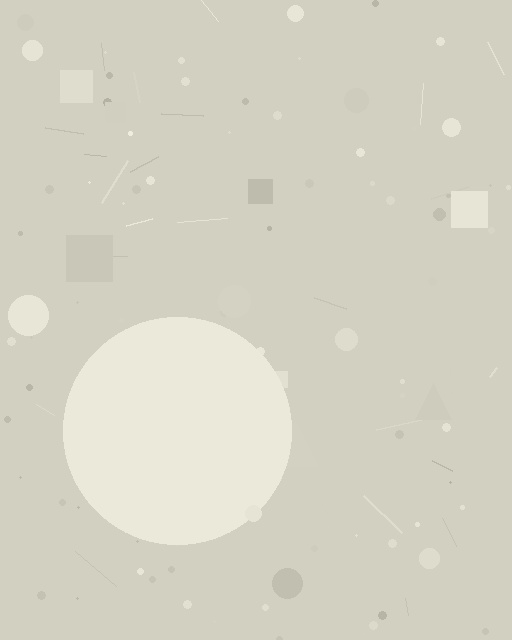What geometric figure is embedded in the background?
A circle is embedded in the background.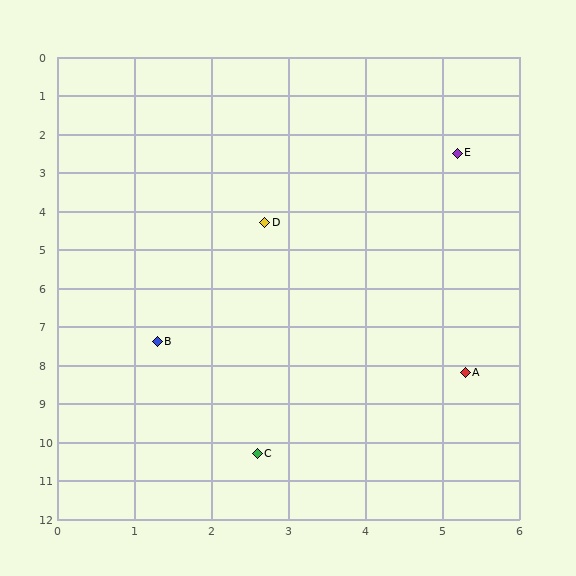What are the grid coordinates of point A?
Point A is at approximately (5.3, 8.2).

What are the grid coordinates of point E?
Point E is at approximately (5.2, 2.5).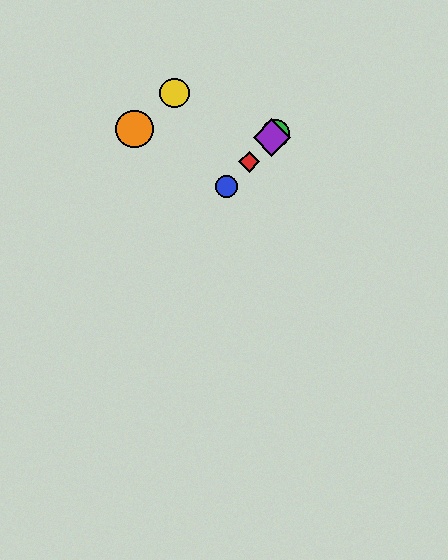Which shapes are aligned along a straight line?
The red diamond, the blue circle, the green circle, the purple diamond are aligned along a straight line.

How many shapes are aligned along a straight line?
4 shapes (the red diamond, the blue circle, the green circle, the purple diamond) are aligned along a straight line.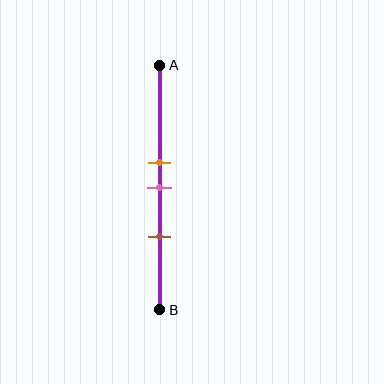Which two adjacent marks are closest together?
The orange and pink marks are the closest adjacent pair.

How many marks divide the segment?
There are 3 marks dividing the segment.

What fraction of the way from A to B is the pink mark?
The pink mark is approximately 50% (0.5) of the way from A to B.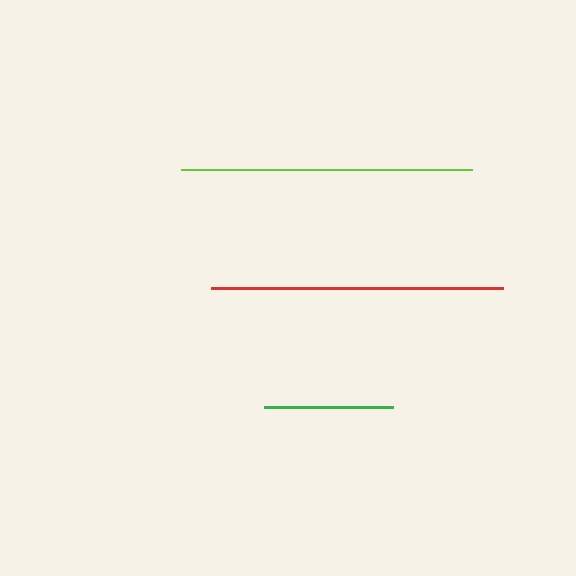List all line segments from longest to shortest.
From longest to shortest: lime, red, green.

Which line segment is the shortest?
The green line is the shortest at approximately 129 pixels.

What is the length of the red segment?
The red segment is approximately 291 pixels long.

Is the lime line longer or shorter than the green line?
The lime line is longer than the green line.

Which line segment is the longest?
The lime line is the longest at approximately 292 pixels.